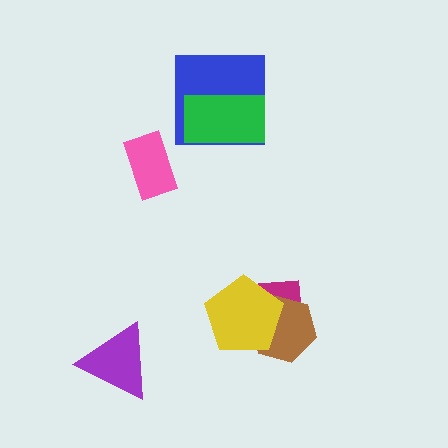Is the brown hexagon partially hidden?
Yes, it is partially covered by another shape.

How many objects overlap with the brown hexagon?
2 objects overlap with the brown hexagon.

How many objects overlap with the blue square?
1 object overlaps with the blue square.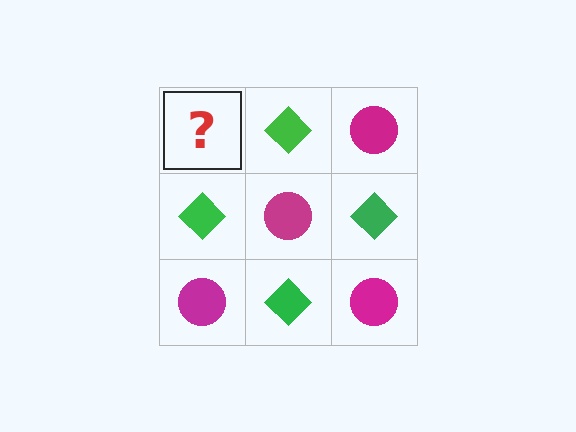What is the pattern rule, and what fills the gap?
The rule is that it alternates magenta circle and green diamond in a checkerboard pattern. The gap should be filled with a magenta circle.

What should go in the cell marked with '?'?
The missing cell should contain a magenta circle.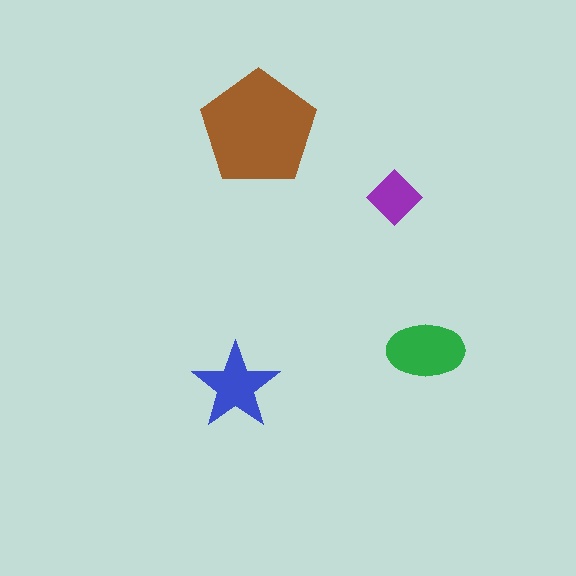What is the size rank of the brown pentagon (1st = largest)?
1st.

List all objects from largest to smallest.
The brown pentagon, the green ellipse, the blue star, the purple diamond.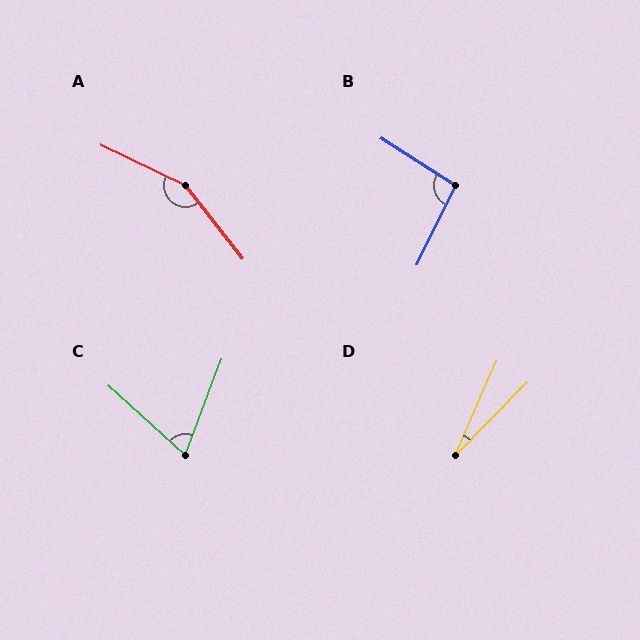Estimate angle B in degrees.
Approximately 96 degrees.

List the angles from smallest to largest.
D (21°), C (68°), B (96°), A (153°).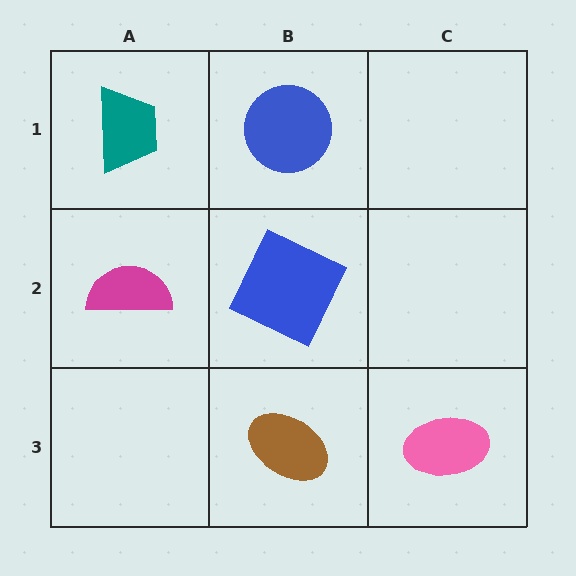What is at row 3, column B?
A brown ellipse.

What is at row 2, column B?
A blue square.